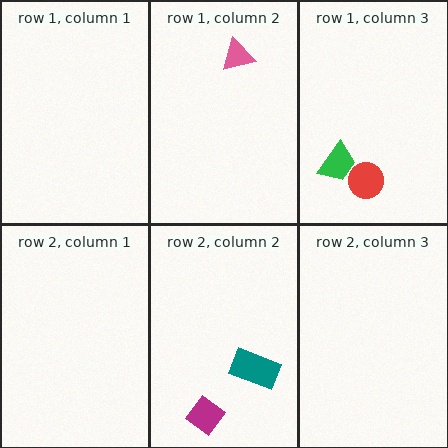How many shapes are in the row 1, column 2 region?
1.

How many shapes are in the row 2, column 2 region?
2.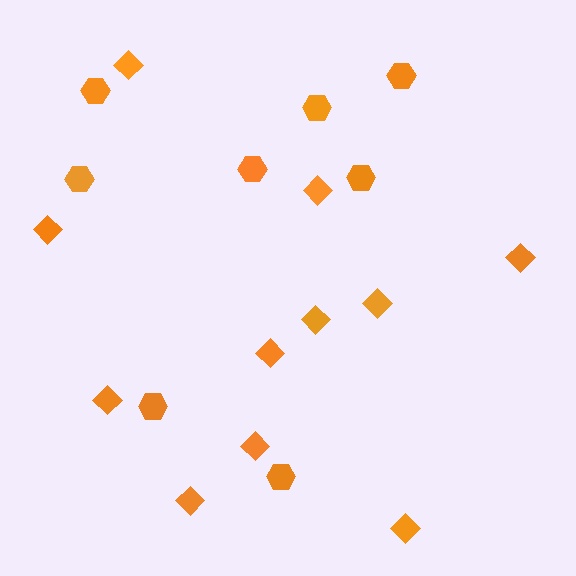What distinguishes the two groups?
There are 2 groups: one group of diamonds (11) and one group of hexagons (8).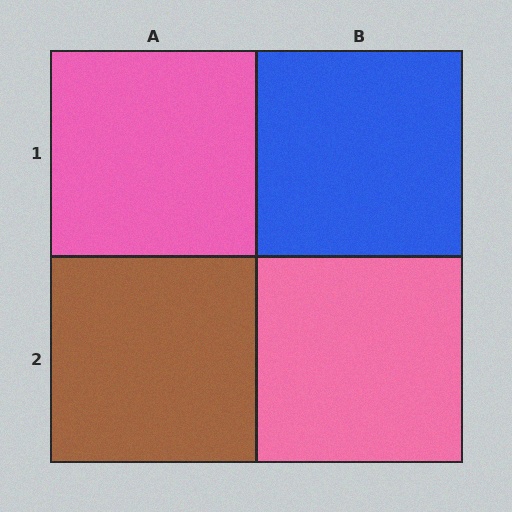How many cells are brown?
1 cell is brown.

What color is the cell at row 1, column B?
Blue.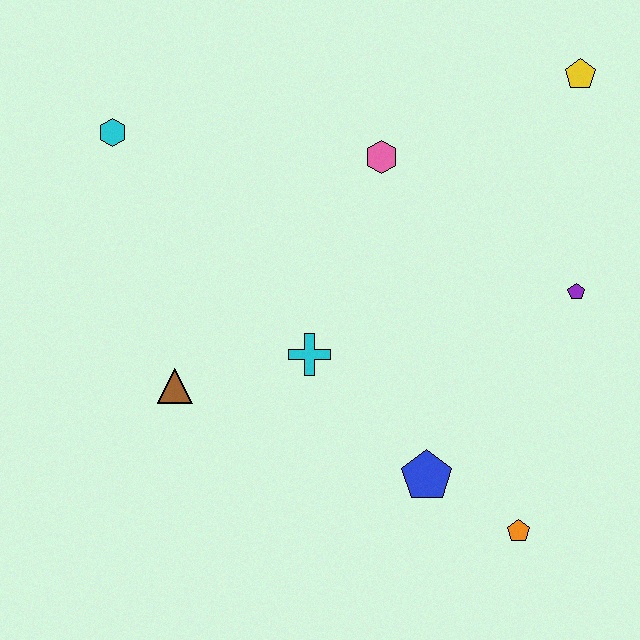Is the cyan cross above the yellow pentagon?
No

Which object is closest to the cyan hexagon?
The brown triangle is closest to the cyan hexagon.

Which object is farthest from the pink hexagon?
The orange pentagon is farthest from the pink hexagon.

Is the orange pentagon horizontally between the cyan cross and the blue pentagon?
No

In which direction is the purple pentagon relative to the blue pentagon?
The purple pentagon is above the blue pentagon.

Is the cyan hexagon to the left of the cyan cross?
Yes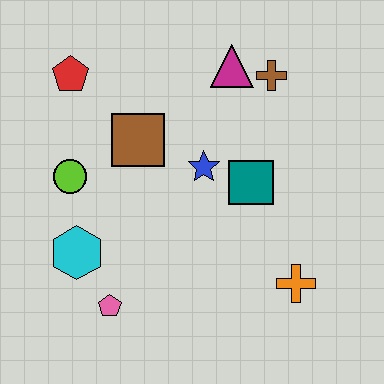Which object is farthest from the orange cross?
The red pentagon is farthest from the orange cross.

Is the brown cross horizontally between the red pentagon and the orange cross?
Yes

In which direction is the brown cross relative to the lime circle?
The brown cross is to the right of the lime circle.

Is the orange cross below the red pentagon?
Yes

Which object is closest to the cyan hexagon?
The pink pentagon is closest to the cyan hexagon.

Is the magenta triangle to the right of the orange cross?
No